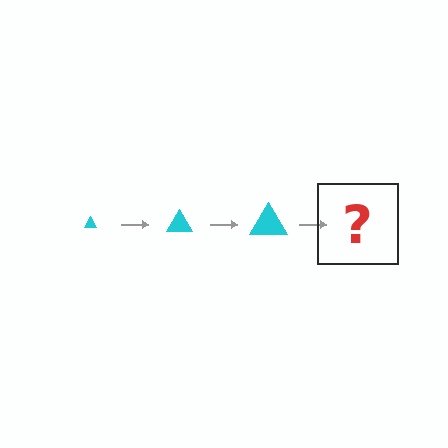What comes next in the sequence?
The next element should be a cyan triangle, larger than the previous one.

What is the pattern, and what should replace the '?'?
The pattern is that the triangle gets progressively larger each step. The '?' should be a cyan triangle, larger than the previous one.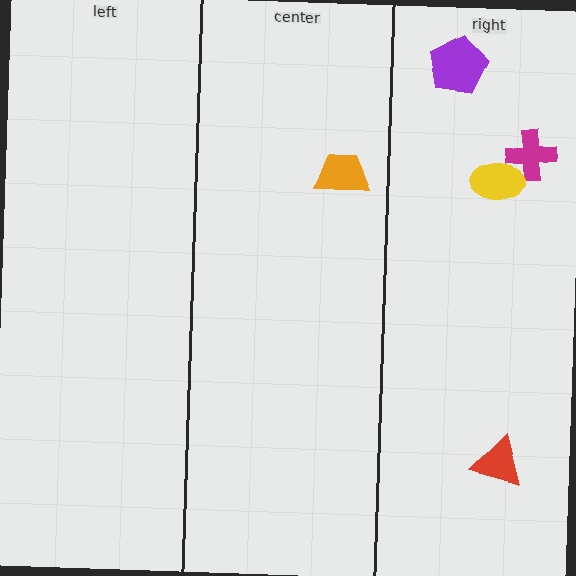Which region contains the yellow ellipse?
The right region.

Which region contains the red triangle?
The right region.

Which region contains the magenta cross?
The right region.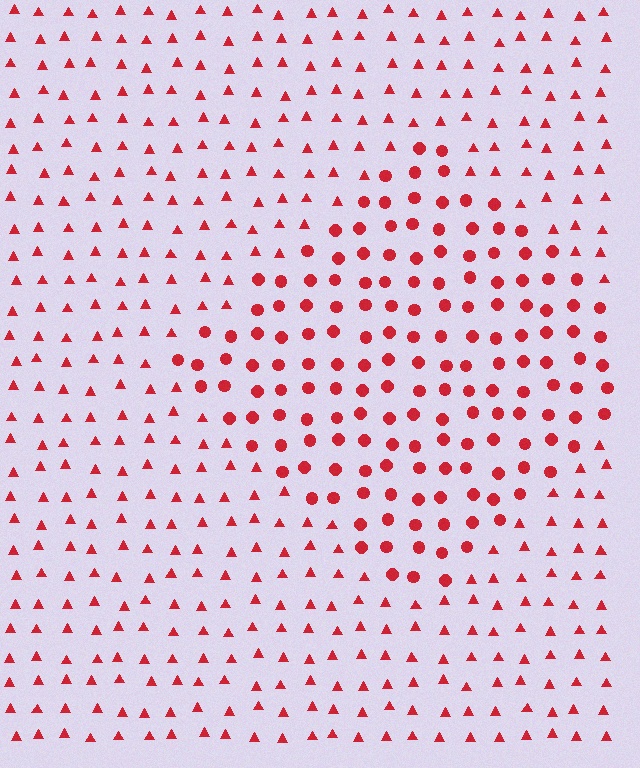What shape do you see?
I see a diamond.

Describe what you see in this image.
The image is filled with small red elements arranged in a uniform grid. A diamond-shaped region contains circles, while the surrounding area contains triangles. The boundary is defined purely by the change in element shape.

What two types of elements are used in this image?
The image uses circles inside the diamond region and triangles outside it.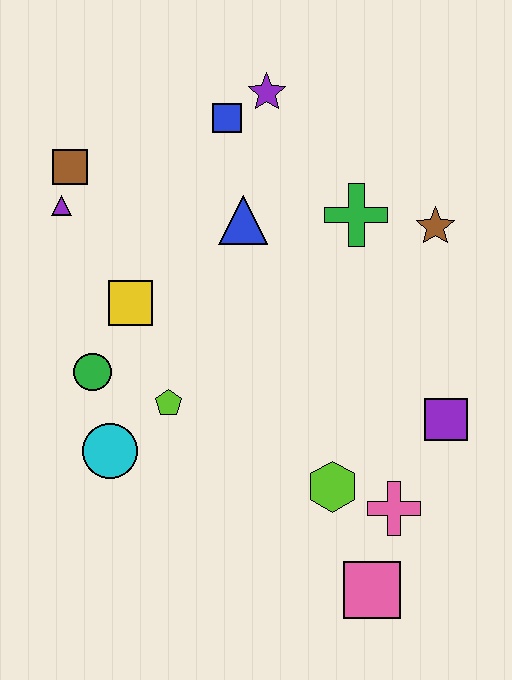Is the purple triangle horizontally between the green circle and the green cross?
No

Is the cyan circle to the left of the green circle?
No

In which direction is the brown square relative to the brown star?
The brown square is to the left of the brown star.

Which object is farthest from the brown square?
The pink square is farthest from the brown square.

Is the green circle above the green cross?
No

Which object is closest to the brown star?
The green cross is closest to the brown star.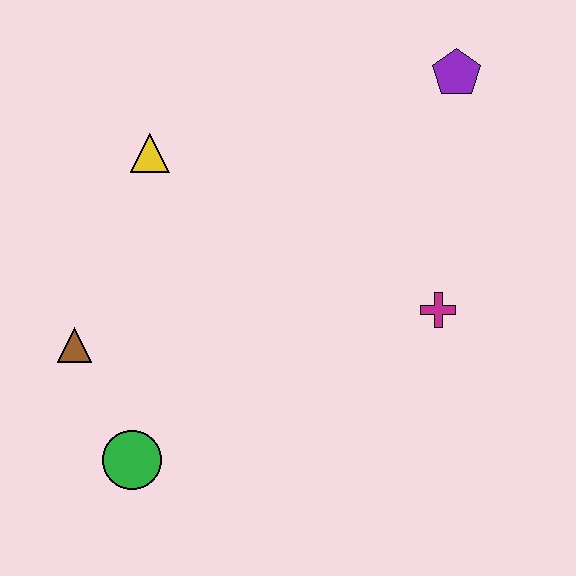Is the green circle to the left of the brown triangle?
No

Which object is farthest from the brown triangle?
The purple pentagon is farthest from the brown triangle.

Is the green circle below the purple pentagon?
Yes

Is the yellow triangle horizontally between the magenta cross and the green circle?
Yes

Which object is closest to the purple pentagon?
The magenta cross is closest to the purple pentagon.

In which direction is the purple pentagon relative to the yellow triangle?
The purple pentagon is to the right of the yellow triangle.